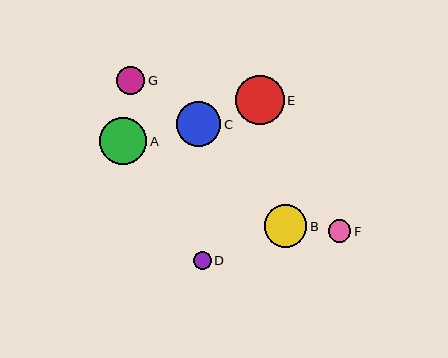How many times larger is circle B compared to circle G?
Circle B is approximately 1.5 times the size of circle G.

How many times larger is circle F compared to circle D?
Circle F is approximately 1.2 times the size of circle D.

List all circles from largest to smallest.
From largest to smallest: E, A, C, B, G, F, D.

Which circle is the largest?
Circle E is the largest with a size of approximately 49 pixels.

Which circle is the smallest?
Circle D is the smallest with a size of approximately 18 pixels.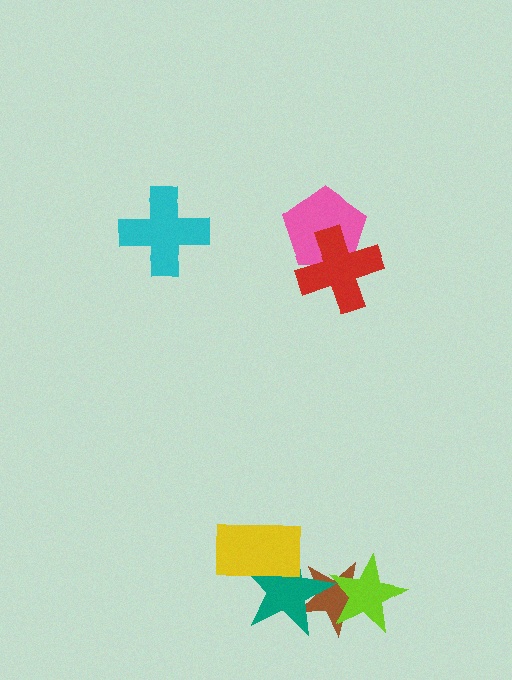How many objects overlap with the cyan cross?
0 objects overlap with the cyan cross.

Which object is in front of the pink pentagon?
The red cross is in front of the pink pentagon.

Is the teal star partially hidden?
Yes, it is partially covered by another shape.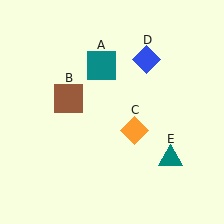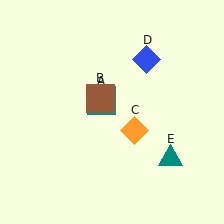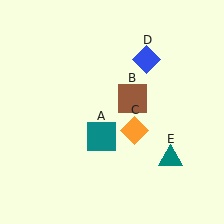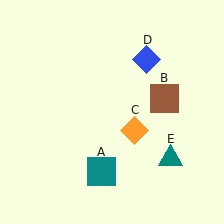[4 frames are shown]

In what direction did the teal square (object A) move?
The teal square (object A) moved down.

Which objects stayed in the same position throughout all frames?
Orange diamond (object C) and blue diamond (object D) and teal triangle (object E) remained stationary.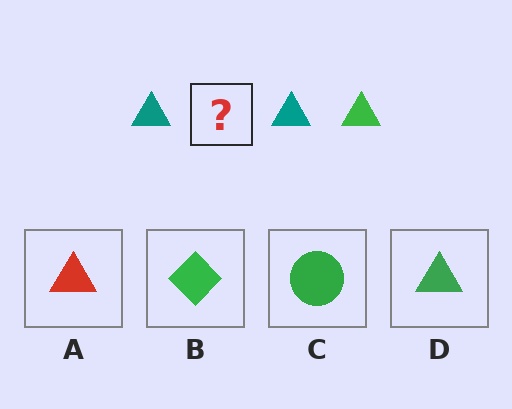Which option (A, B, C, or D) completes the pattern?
D.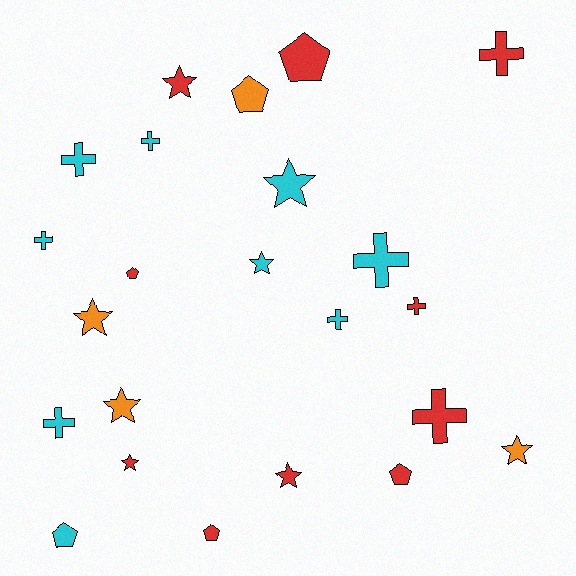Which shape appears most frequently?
Cross, with 9 objects.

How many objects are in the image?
There are 23 objects.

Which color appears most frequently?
Red, with 10 objects.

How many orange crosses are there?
There are no orange crosses.